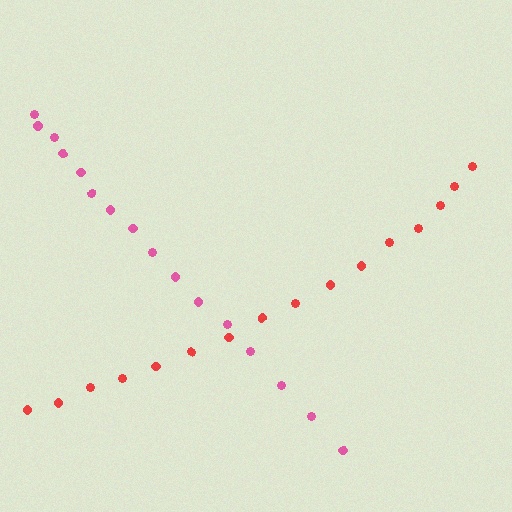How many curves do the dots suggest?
There are 2 distinct paths.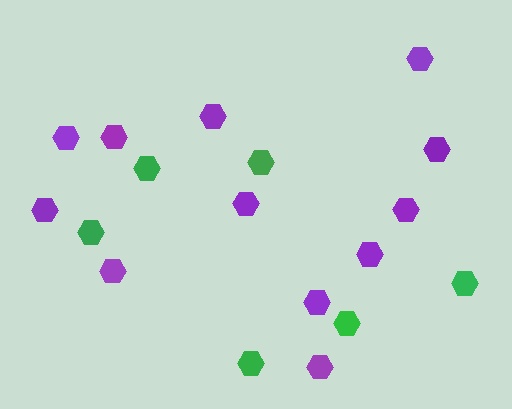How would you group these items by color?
There are 2 groups: one group of green hexagons (6) and one group of purple hexagons (12).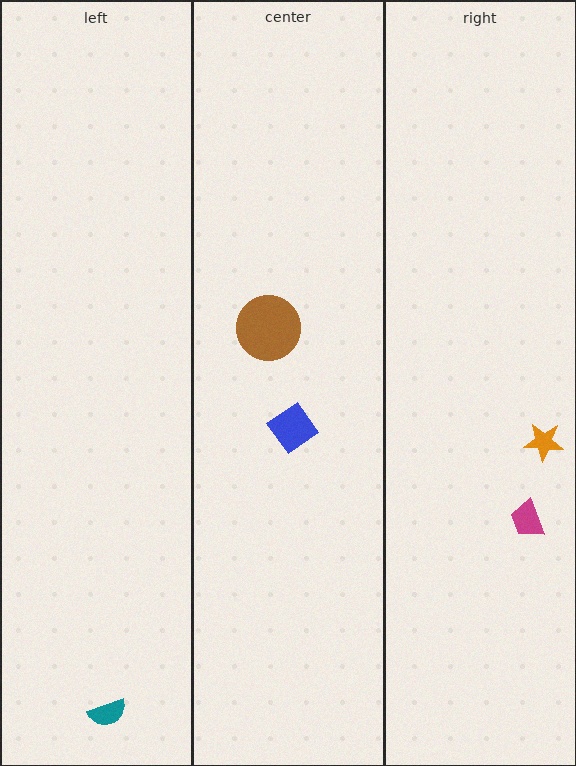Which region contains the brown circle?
The center region.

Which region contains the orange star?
The right region.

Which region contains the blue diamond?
The center region.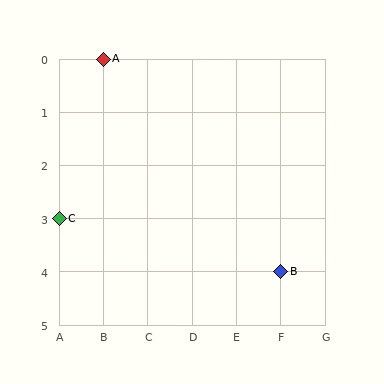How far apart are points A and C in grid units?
Points A and C are 1 column and 3 rows apart (about 3.2 grid units diagonally).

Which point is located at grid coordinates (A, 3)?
Point C is at (A, 3).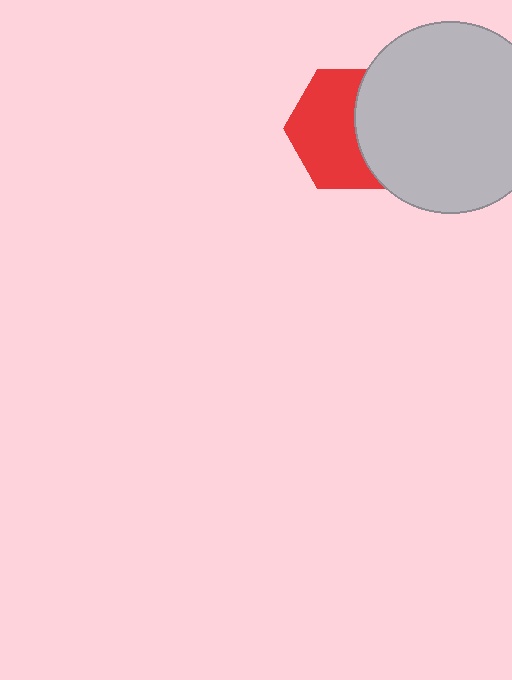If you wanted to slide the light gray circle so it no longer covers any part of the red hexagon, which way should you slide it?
Slide it right — that is the most direct way to separate the two shapes.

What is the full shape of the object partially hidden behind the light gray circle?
The partially hidden object is a red hexagon.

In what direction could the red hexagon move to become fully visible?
The red hexagon could move left. That would shift it out from behind the light gray circle entirely.